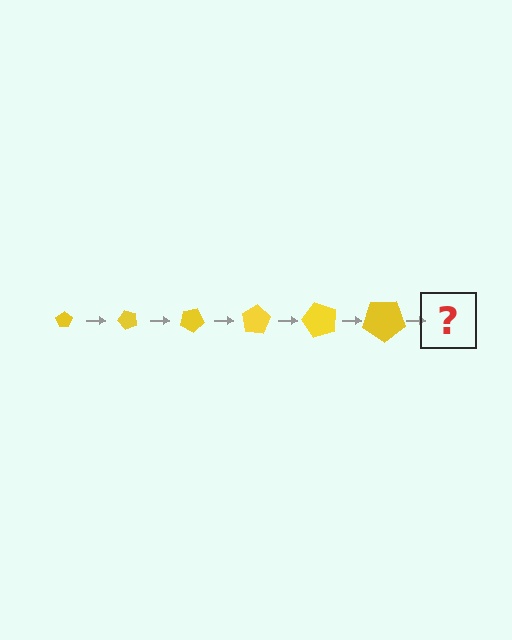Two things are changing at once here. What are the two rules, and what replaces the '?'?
The two rules are that the pentagon grows larger each step and it rotates 50 degrees each step. The '?' should be a pentagon, larger than the previous one and rotated 300 degrees from the start.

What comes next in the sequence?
The next element should be a pentagon, larger than the previous one and rotated 300 degrees from the start.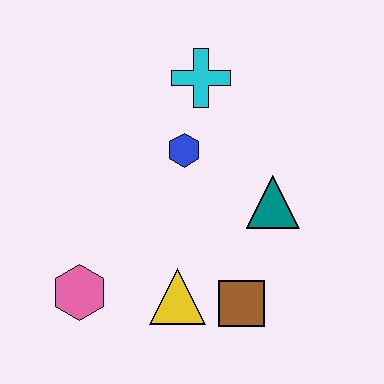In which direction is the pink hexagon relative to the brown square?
The pink hexagon is to the left of the brown square.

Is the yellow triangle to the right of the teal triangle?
No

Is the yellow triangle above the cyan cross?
No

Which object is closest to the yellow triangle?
The brown square is closest to the yellow triangle.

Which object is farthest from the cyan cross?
The pink hexagon is farthest from the cyan cross.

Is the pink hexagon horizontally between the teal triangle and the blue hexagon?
No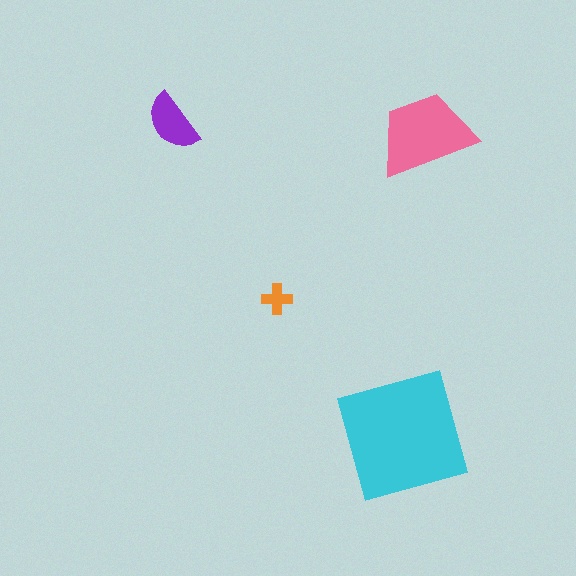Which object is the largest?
The cyan square.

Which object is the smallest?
The orange cross.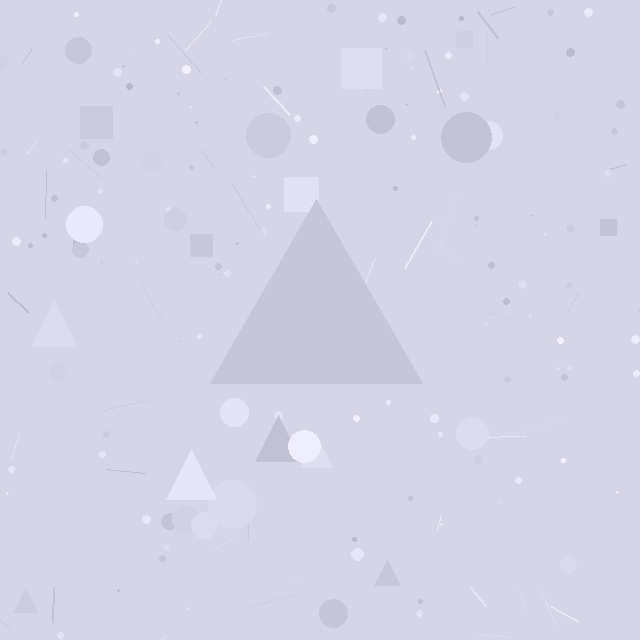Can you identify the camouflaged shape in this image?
The camouflaged shape is a triangle.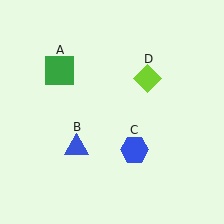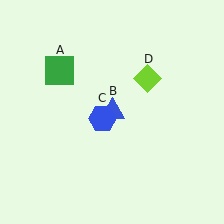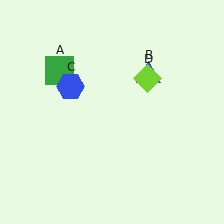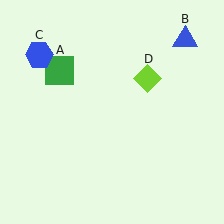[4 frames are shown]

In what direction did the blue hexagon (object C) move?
The blue hexagon (object C) moved up and to the left.